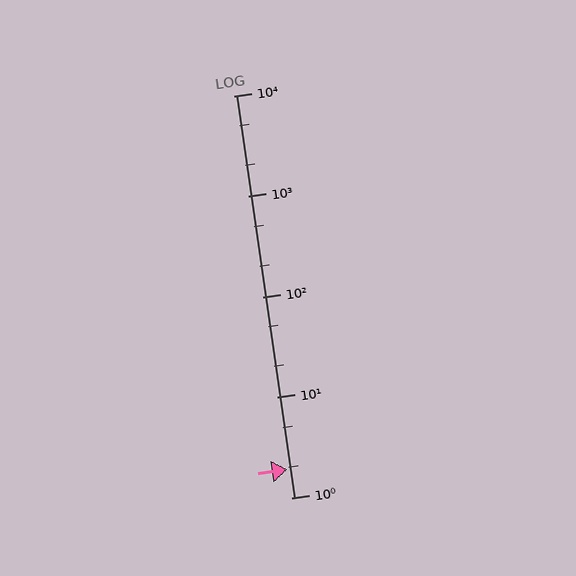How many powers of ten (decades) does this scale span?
The scale spans 4 decades, from 1 to 10000.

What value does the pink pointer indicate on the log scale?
The pointer indicates approximately 1.9.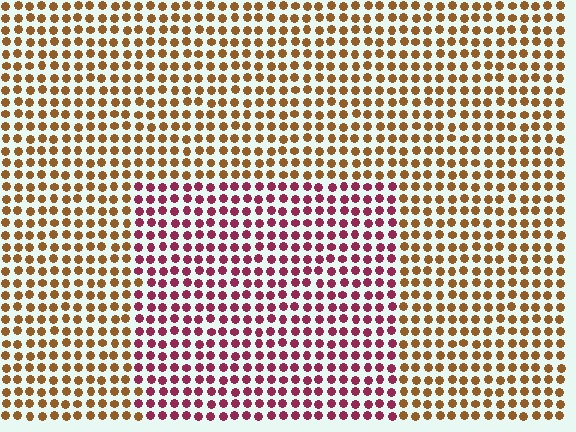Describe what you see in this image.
The image is filled with small brown elements in a uniform arrangement. A rectangle-shaped region is visible where the elements are tinted to a slightly different hue, forming a subtle color boundary.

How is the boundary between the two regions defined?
The boundary is defined purely by a slight shift in hue (about 55 degrees). Spacing, size, and orientation are identical on both sides.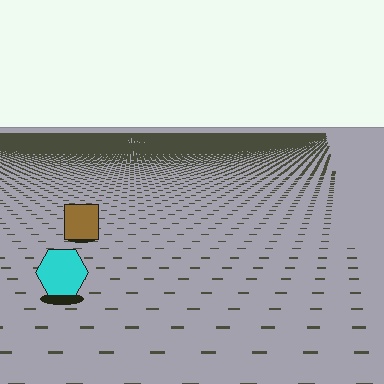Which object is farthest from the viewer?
The brown square is farthest from the viewer. It appears smaller and the ground texture around it is denser.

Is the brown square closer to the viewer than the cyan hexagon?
No. The cyan hexagon is closer — you can tell from the texture gradient: the ground texture is coarser near it.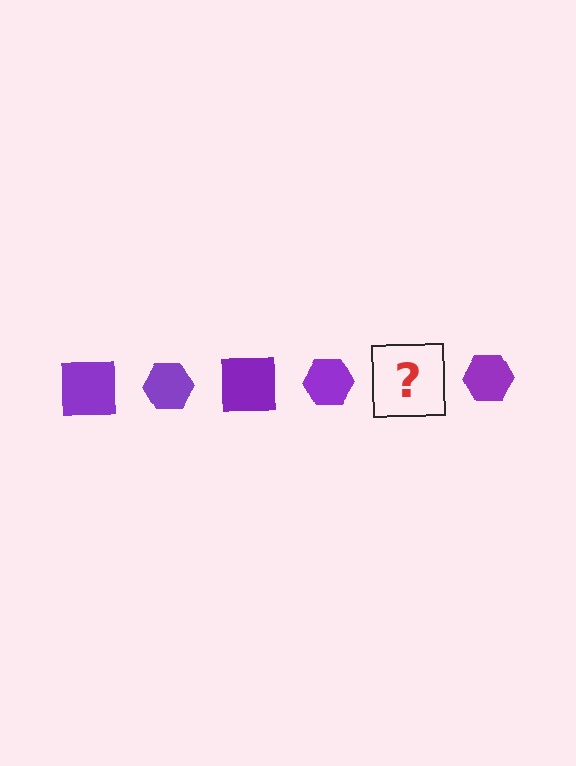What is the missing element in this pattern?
The missing element is a purple square.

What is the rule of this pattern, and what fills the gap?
The rule is that the pattern cycles through square, hexagon shapes in purple. The gap should be filled with a purple square.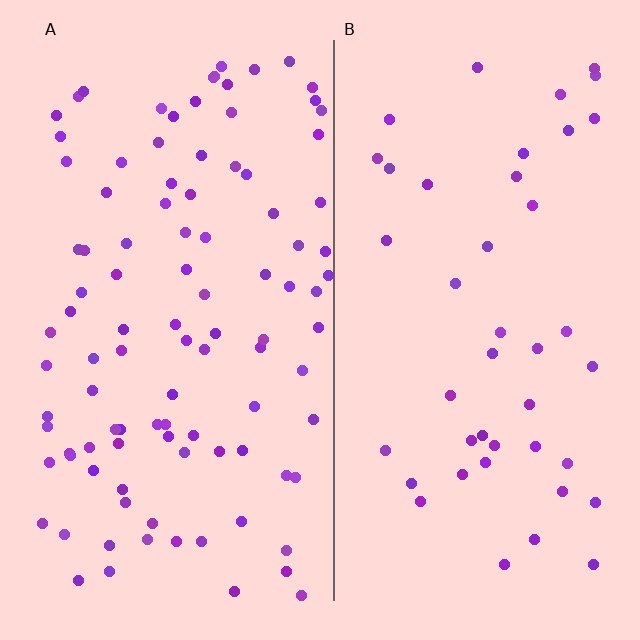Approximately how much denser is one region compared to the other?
Approximately 2.3× — region A over region B.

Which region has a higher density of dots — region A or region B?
A (the left).